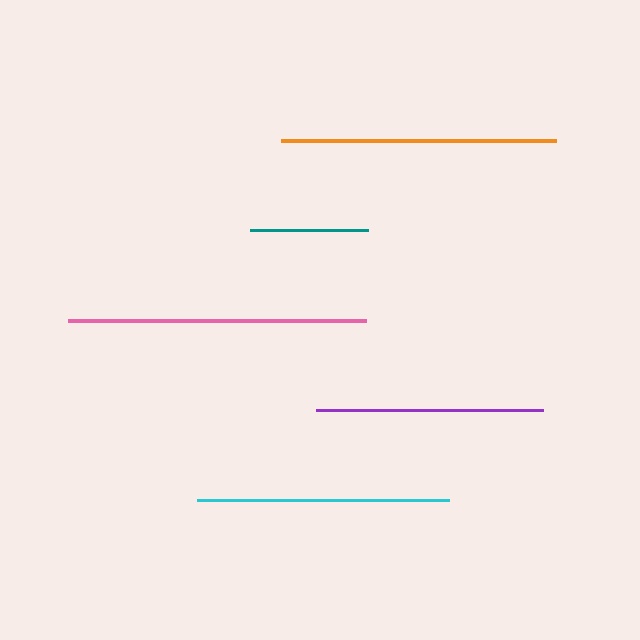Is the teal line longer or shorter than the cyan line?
The cyan line is longer than the teal line.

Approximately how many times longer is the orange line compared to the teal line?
The orange line is approximately 2.3 times the length of the teal line.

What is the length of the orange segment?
The orange segment is approximately 274 pixels long.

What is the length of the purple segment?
The purple segment is approximately 227 pixels long.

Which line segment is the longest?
The pink line is the longest at approximately 299 pixels.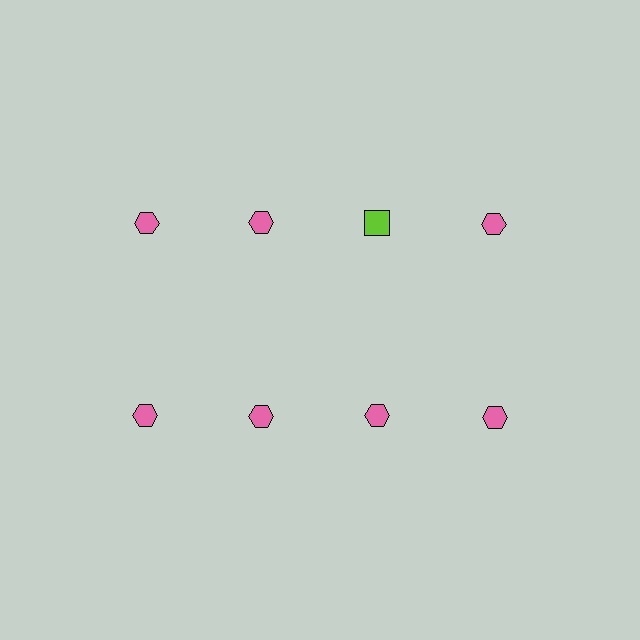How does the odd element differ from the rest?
It differs in both color (lime instead of pink) and shape (square instead of hexagon).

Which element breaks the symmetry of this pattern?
The lime square in the top row, center column breaks the symmetry. All other shapes are pink hexagons.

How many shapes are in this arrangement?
There are 8 shapes arranged in a grid pattern.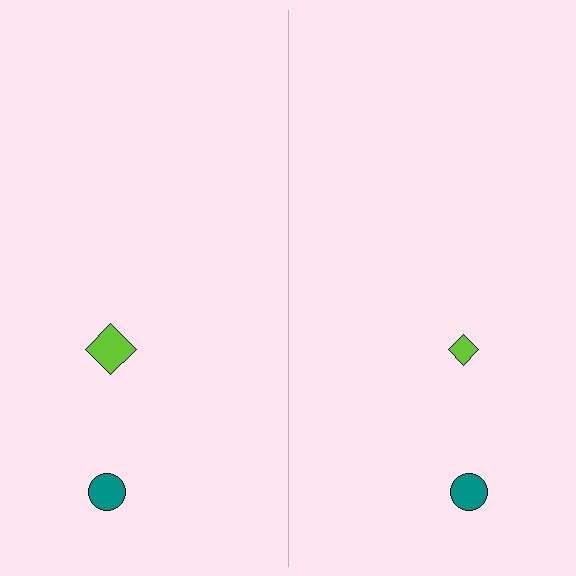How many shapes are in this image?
There are 4 shapes in this image.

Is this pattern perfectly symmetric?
No, the pattern is not perfectly symmetric. The lime diamond on the right side has a different size than its mirror counterpart.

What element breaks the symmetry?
The lime diamond on the right side has a different size than its mirror counterpart.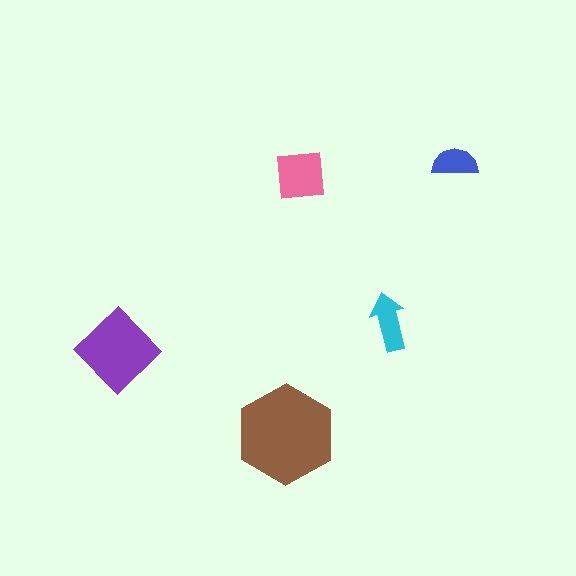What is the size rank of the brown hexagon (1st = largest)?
1st.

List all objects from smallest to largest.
The blue semicircle, the cyan arrow, the pink square, the purple diamond, the brown hexagon.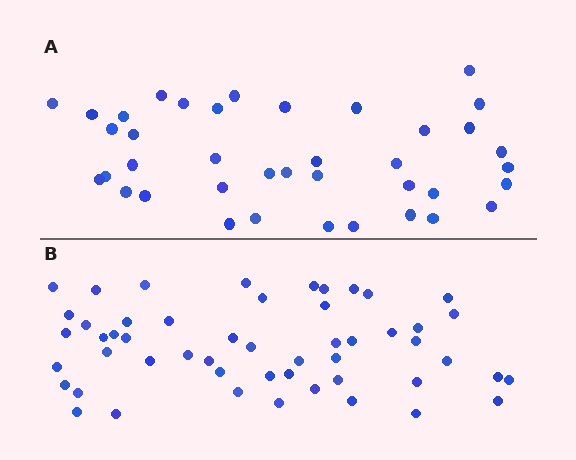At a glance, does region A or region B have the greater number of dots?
Region B (the bottom region) has more dots.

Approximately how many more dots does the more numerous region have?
Region B has approximately 15 more dots than region A.